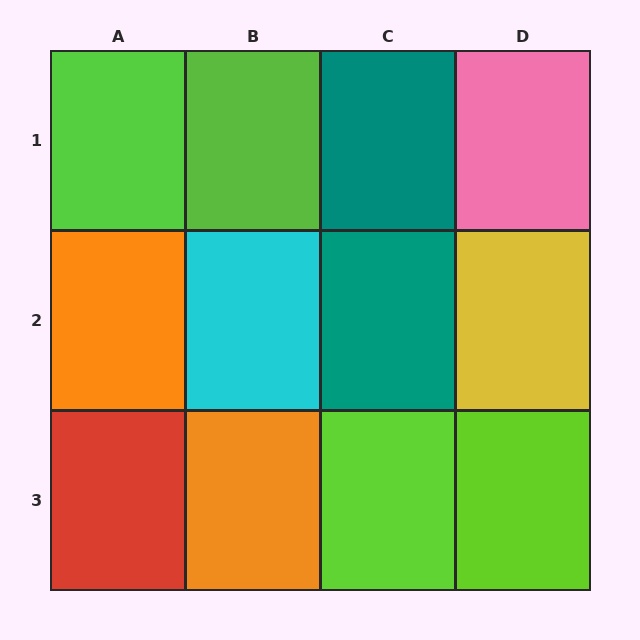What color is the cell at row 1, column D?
Pink.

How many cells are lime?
4 cells are lime.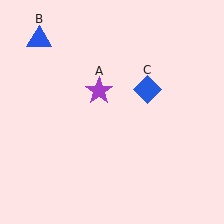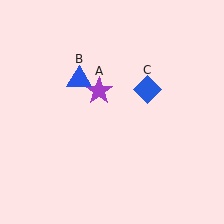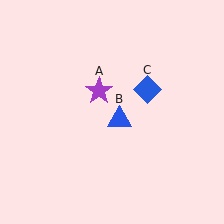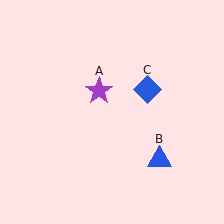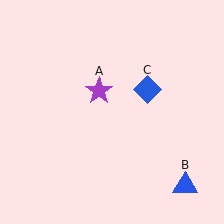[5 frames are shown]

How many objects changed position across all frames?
1 object changed position: blue triangle (object B).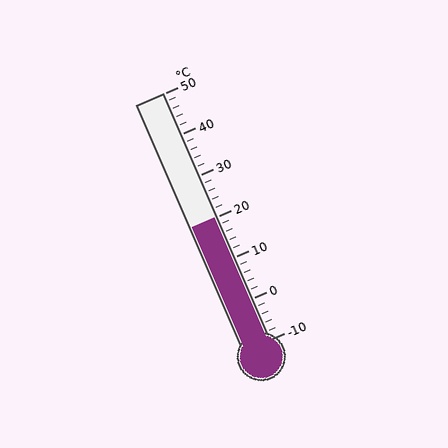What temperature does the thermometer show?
The thermometer shows approximately 20°C.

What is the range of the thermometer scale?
The thermometer scale ranges from -10°C to 50°C.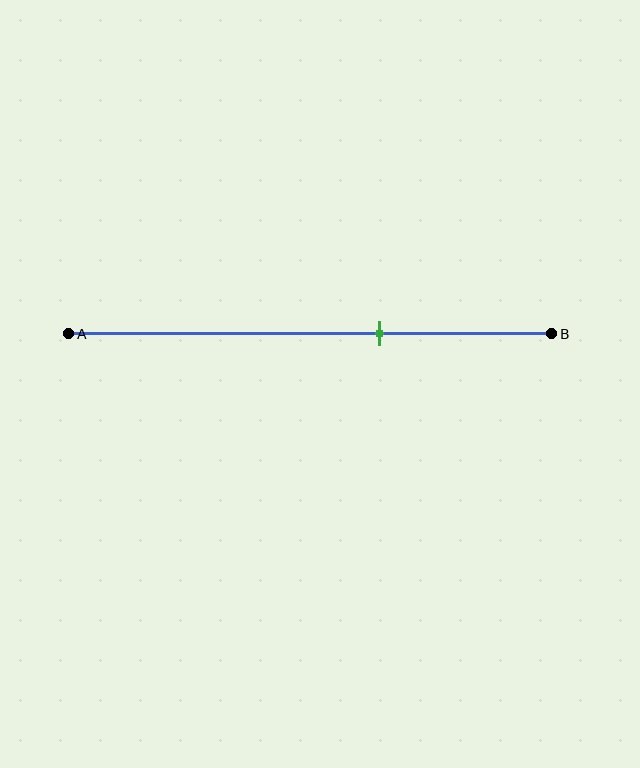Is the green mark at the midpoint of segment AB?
No, the mark is at about 65% from A, not at the 50% midpoint.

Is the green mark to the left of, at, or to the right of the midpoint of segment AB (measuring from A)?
The green mark is to the right of the midpoint of segment AB.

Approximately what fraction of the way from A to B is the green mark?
The green mark is approximately 65% of the way from A to B.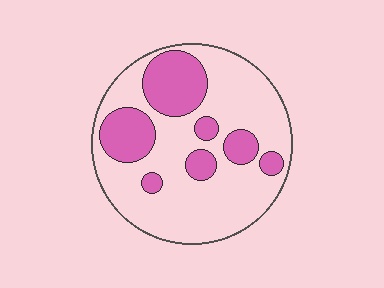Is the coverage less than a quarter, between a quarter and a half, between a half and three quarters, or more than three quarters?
Between a quarter and a half.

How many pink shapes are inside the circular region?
7.